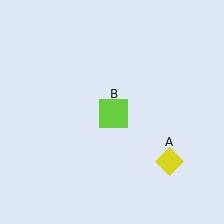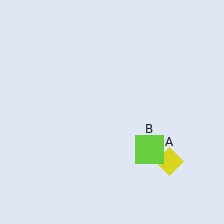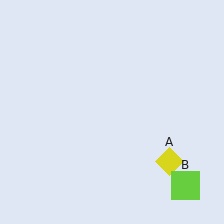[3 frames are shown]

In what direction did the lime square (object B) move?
The lime square (object B) moved down and to the right.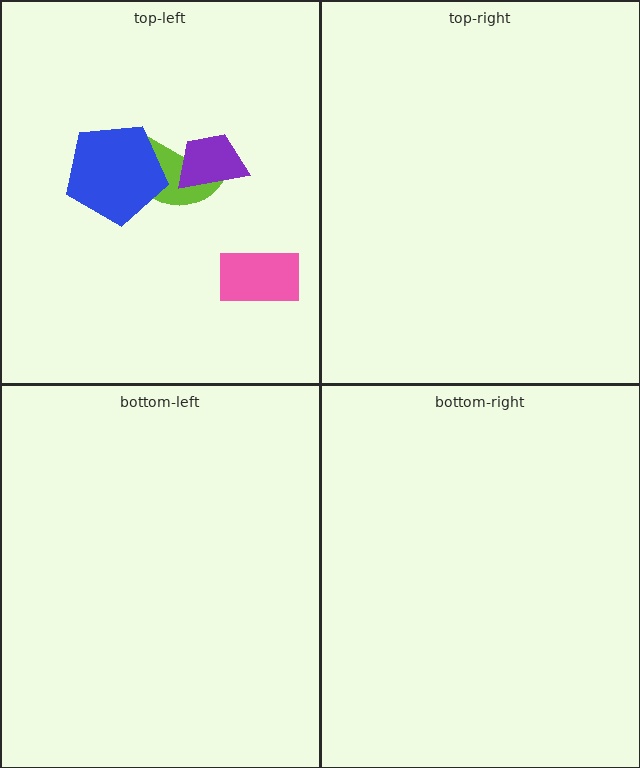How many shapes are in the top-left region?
4.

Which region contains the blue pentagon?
The top-left region.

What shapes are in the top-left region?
The lime semicircle, the purple trapezoid, the blue pentagon, the pink rectangle.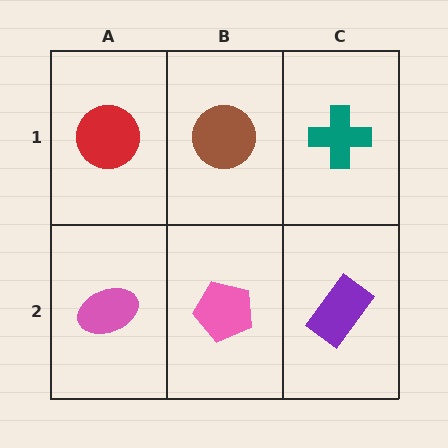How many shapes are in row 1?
3 shapes.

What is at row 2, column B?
A pink pentagon.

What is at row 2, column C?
A purple rectangle.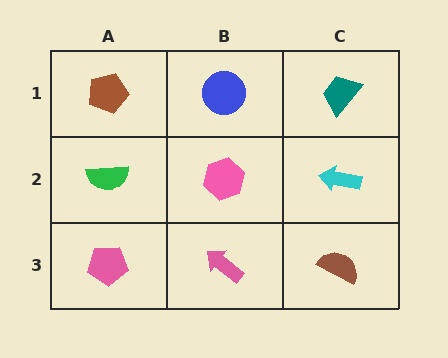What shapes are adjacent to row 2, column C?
A teal trapezoid (row 1, column C), a brown semicircle (row 3, column C), a pink hexagon (row 2, column B).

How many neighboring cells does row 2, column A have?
3.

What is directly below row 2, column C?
A brown semicircle.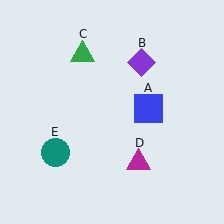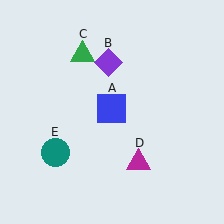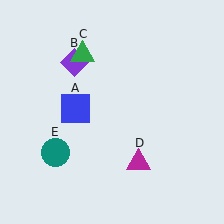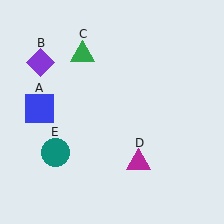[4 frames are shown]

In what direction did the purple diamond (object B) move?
The purple diamond (object B) moved left.